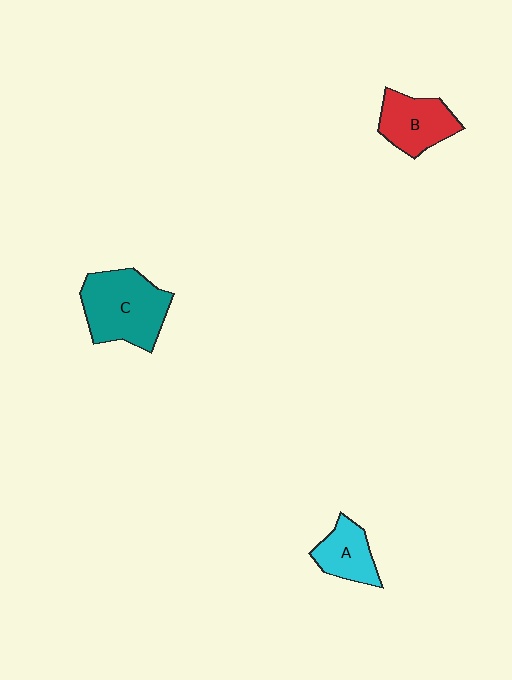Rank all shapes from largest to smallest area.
From largest to smallest: C (teal), B (red), A (cyan).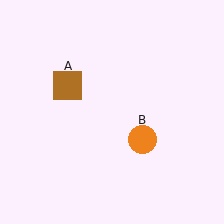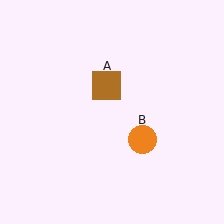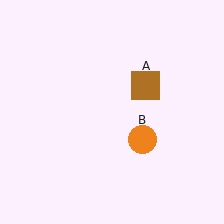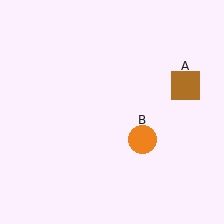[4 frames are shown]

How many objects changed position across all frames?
1 object changed position: brown square (object A).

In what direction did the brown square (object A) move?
The brown square (object A) moved right.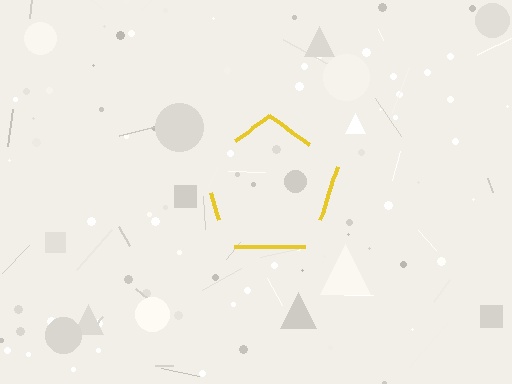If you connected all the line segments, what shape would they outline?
They would outline a pentagon.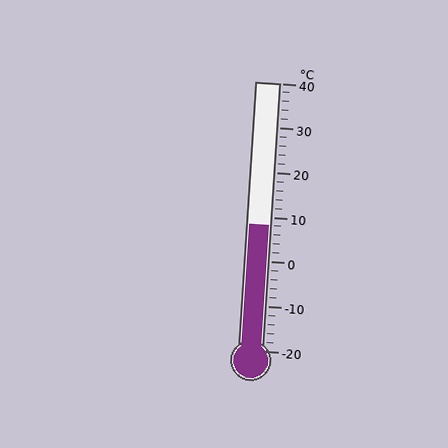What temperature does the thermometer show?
The thermometer shows approximately 8°C.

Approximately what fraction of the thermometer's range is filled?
The thermometer is filled to approximately 45% of its range.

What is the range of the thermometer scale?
The thermometer scale ranges from -20°C to 40°C.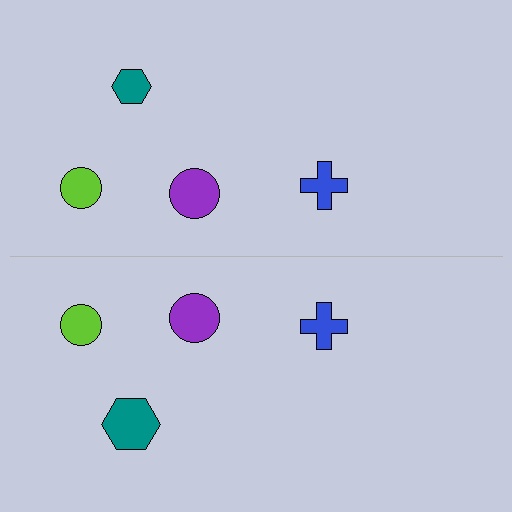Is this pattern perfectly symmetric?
No, the pattern is not perfectly symmetric. The teal hexagon on the bottom side has a different size than its mirror counterpart.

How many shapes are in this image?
There are 8 shapes in this image.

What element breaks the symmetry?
The teal hexagon on the bottom side has a different size than its mirror counterpart.